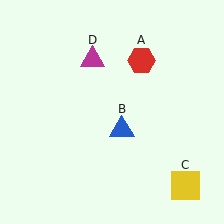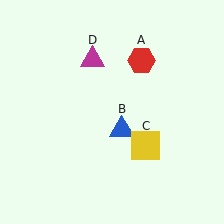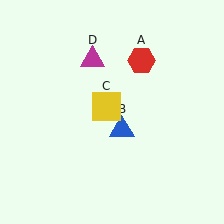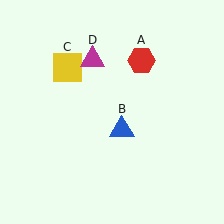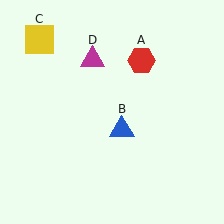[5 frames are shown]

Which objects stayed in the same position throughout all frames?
Red hexagon (object A) and blue triangle (object B) and magenta triangle (object D) remained stationary.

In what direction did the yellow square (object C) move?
The yellow square (object C) moved up and to the left.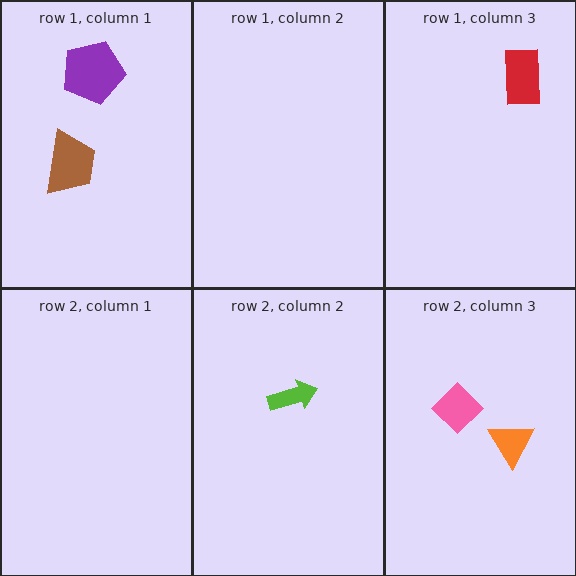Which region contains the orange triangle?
The row 2, column 3 region.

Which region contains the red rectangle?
The row 1, column 3 region.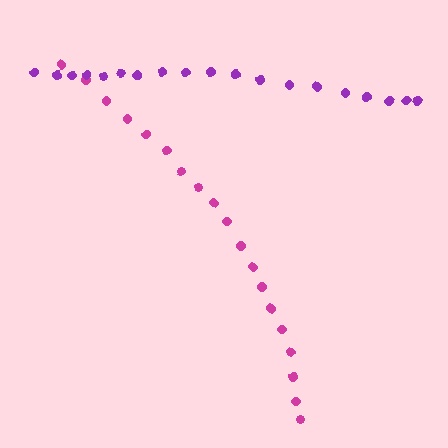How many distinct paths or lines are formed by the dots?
There are 2 distinct paths.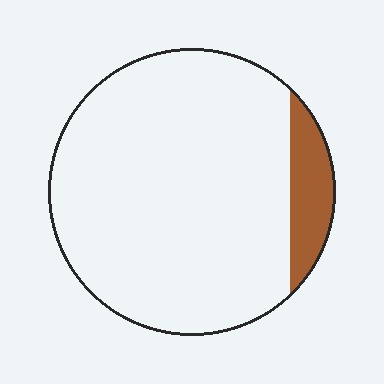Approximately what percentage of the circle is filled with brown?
Approximately 10%.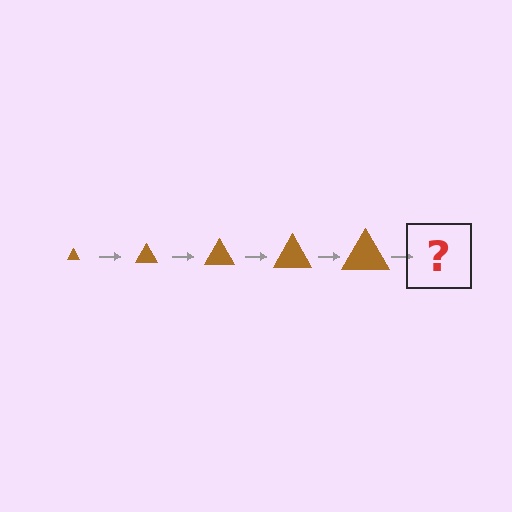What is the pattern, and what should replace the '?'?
The pattern is that the triangle gets progressively larger each step. The '?' should be a brown triangle, larger than the previous one.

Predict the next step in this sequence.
The next step is a brown triangle, larger than the previous one.